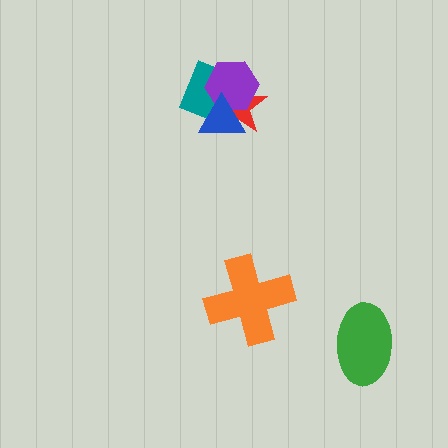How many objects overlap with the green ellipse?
0 objects overlap with the green ellipse.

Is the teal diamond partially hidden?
Yes, it is partially covered by another shape.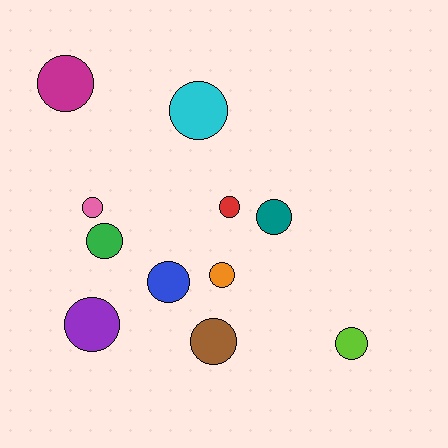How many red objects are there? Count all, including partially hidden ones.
There is 1 red object.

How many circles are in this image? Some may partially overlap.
There are 11 circles.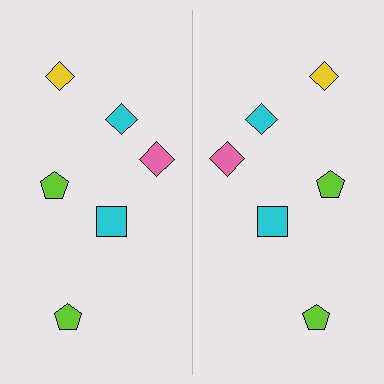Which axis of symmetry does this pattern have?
The pattern has a vertical axis of symmetry running through the center of the image.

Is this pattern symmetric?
Yes, this pattern has bilateral (reflection) symmetry.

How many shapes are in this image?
There are 12 shapes in this image.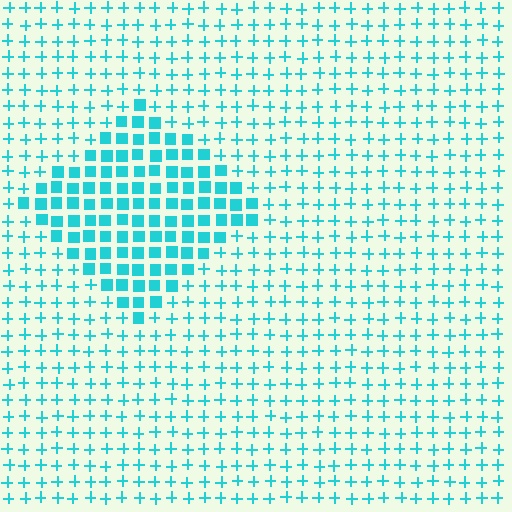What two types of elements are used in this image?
The image uses squares inside the diamond region and plus signs outside it.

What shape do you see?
I see a diamond.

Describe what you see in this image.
The image is filled with small cyan elements arranged in a uniform grid. A diamond-shaped region contains squares, while the surrounding area contains plus signs. The boundary is defined purely by the change in element shape.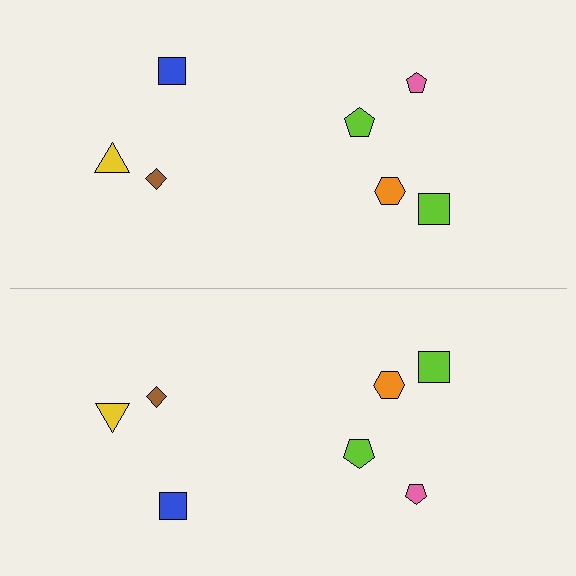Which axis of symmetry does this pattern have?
The pattern has a horizontal axis of symmetry running through the center of the image.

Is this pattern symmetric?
Yes, this pattern has bilateral (reflection) symmetry.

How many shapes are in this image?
There are 14 shapes in this image.